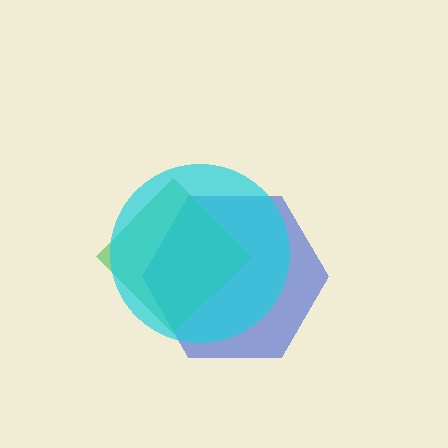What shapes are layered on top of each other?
The layered shapes are: a blue hexagon, a green diamond, a cyan circle.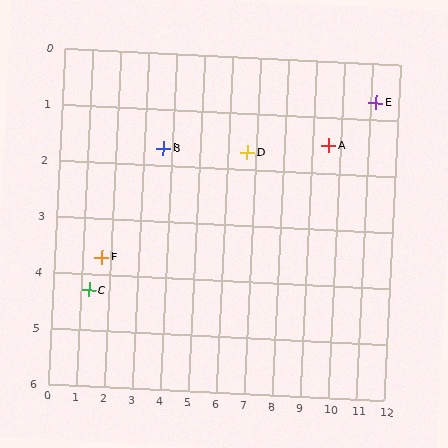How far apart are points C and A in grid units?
Points C and A are about 8.8 grid units apart.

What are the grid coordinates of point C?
Point C is at approximately (1.3, 4.3).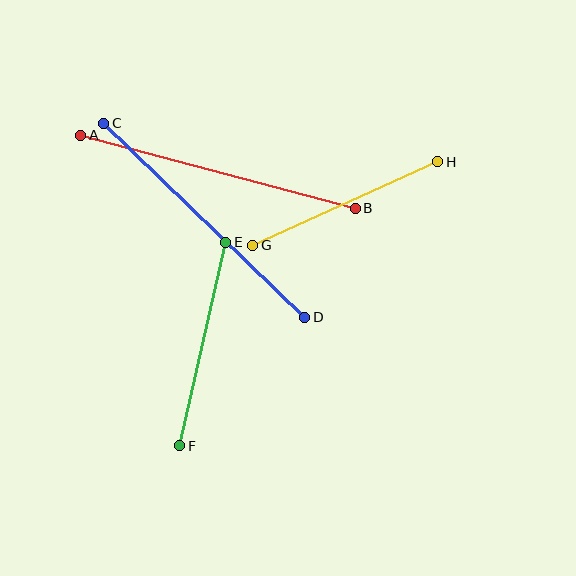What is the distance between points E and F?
The distance is approximately 208 pixels.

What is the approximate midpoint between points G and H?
The midpoint is at approximately (345, 204) pixels.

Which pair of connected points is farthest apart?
Points A and B are farthest apart.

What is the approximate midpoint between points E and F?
The midpoint is at approximately (203, 344) pixels.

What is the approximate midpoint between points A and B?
The midpoint is at approximately (218, 172) pixels.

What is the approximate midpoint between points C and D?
The midpoint is at approximately (204, 220) pixels.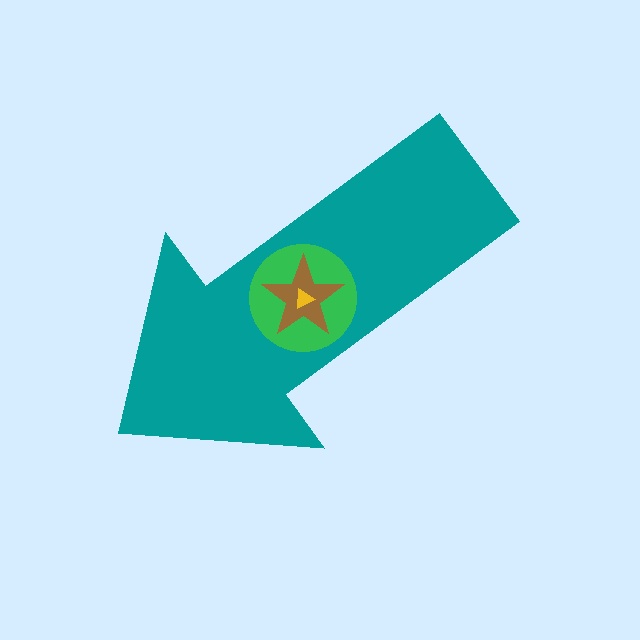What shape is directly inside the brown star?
The yellow triangle.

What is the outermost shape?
The teal arrow.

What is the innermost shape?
The yellow triangle.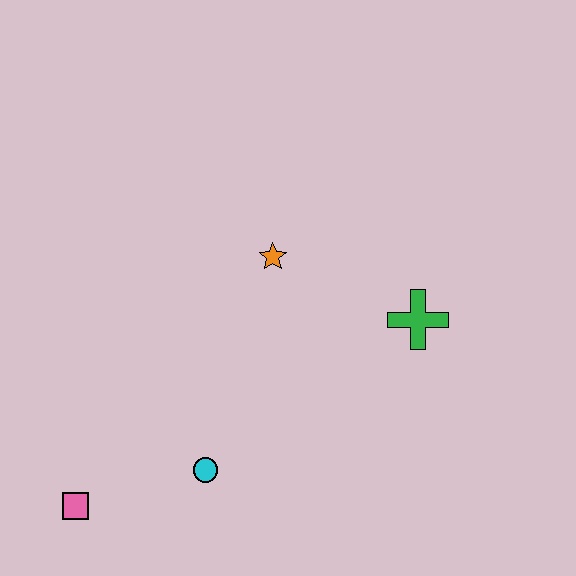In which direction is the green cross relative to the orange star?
The green cross is to the right of the orange star.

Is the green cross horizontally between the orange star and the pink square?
No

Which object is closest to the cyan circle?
The pink square is closest to the cyan circle.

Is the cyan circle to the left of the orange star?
Yes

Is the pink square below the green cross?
Yes